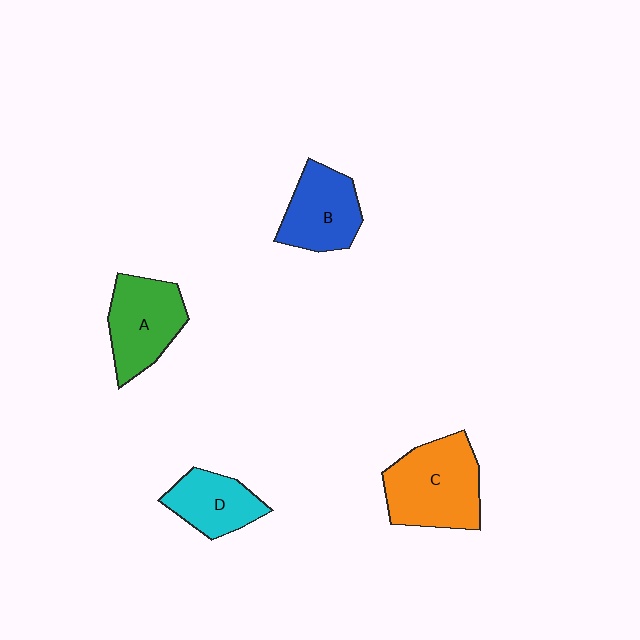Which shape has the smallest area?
Shape D (cyan).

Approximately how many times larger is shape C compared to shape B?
Approximately 1.3 times.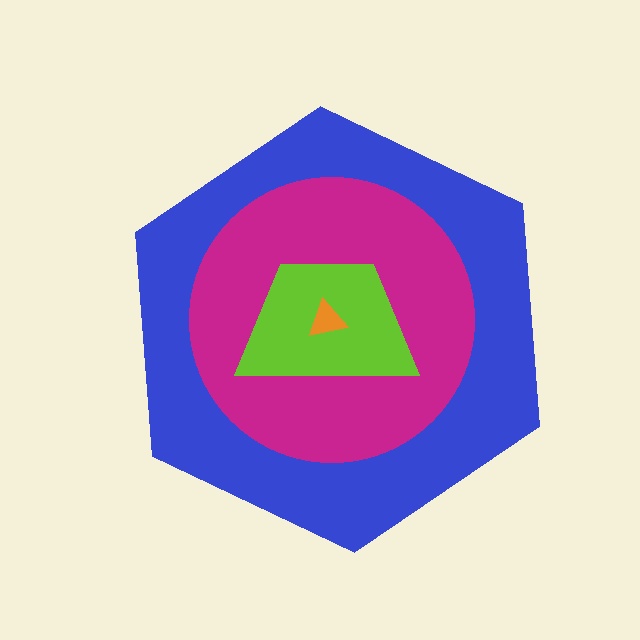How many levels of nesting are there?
4.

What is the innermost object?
The orange triangle.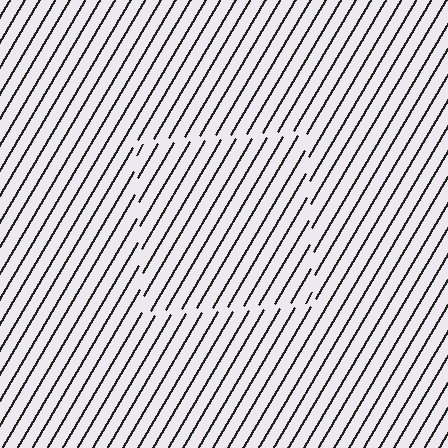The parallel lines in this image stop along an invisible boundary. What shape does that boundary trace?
An illusory square. The interior of the shape contains the same grating, shifted by half a period — the contour is defined by the phase discontinuity where line-ends from the inner and outer gratings abut.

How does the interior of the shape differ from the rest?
The interior of the shape contains the same grating, shifted by half a period — the contour is defined by the phase discontinuity where line-ends from the inner and outer gratings abut.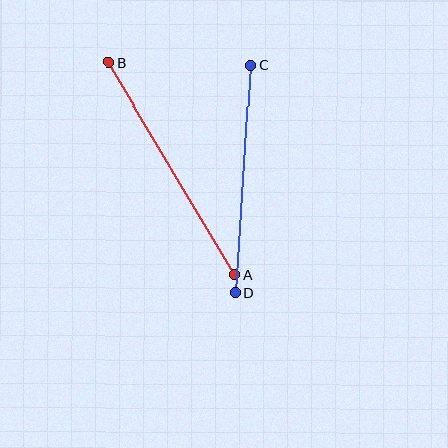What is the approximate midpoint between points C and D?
The midpoint is at approximately (243, 179) pixels.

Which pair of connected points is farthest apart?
Points A and B are farthest apart.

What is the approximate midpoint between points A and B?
The midpoint is at approximately (172, 169) pixels.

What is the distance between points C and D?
The distance is approximately 228 pixels.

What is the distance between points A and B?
The distance is approximately 247 pixels.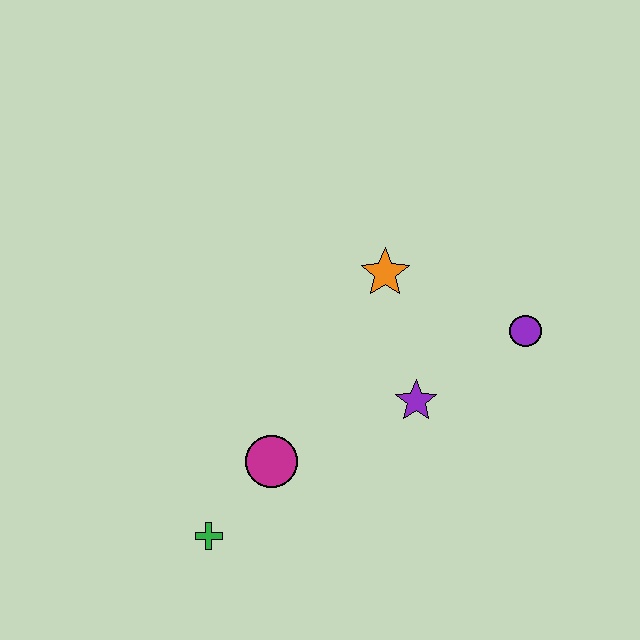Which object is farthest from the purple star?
The green cross is farthest from the purple star.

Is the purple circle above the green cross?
Yes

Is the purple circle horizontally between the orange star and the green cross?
No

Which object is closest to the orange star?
The purple star is closest to the orange star.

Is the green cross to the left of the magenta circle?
Yes